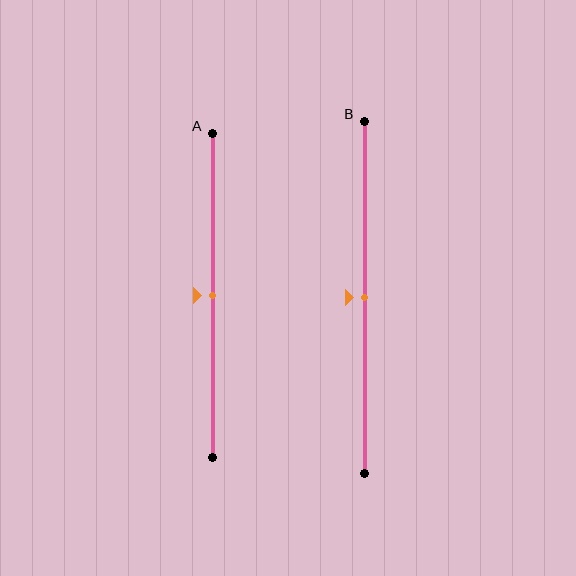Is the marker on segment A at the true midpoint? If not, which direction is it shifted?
Yes, the marker on segment A is at the true midpoint.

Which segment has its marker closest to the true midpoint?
Segment A has its marker closest to the true midpoint.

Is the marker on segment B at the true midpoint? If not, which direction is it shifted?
Yes, the marker on segment B is at the true midpoint.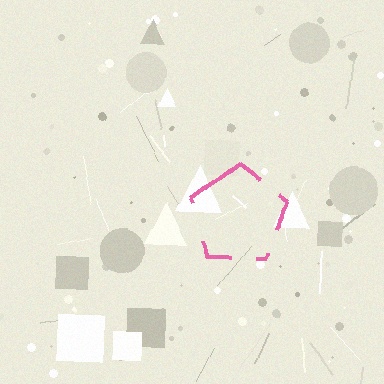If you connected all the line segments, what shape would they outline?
They would outline a pentagon.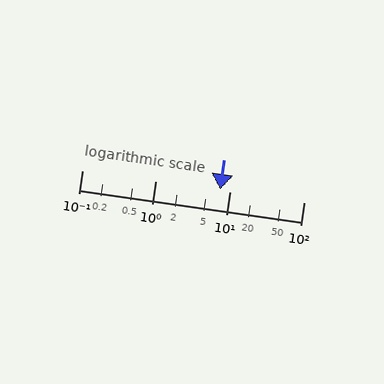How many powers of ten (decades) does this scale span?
The scale spans 3 decades, from 0.1 to 100.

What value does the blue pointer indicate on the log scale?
The pointer indicates approximately 7.4.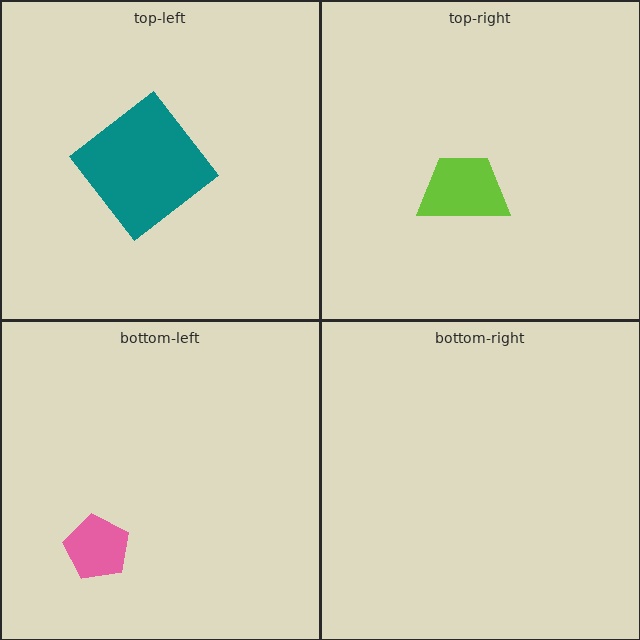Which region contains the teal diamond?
The top-left region.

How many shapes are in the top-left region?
1.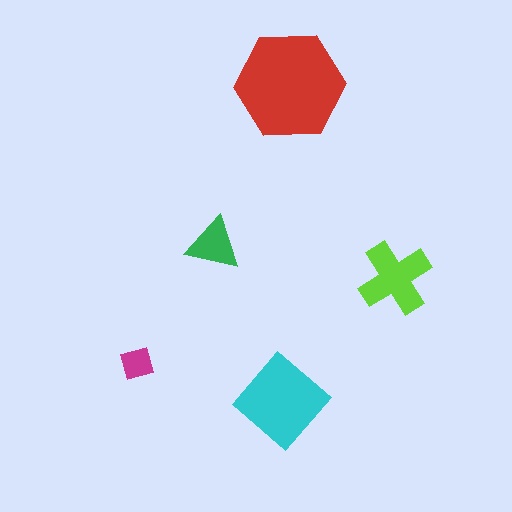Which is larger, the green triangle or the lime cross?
The lime cross.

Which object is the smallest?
The magenta diamond.